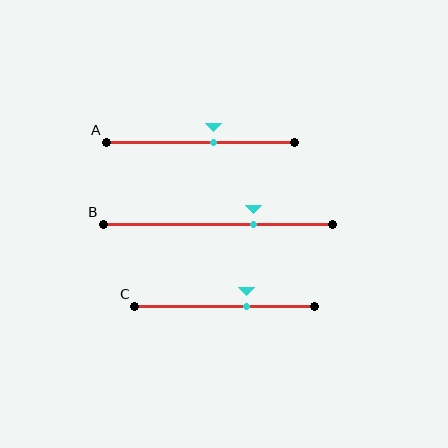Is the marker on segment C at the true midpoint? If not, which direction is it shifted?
No, the marker on segment C is shifted to the right by about 12% of the segment length.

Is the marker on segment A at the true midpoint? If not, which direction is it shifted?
No, the marker on segment A is shifted to the right by about 7% of the segment length.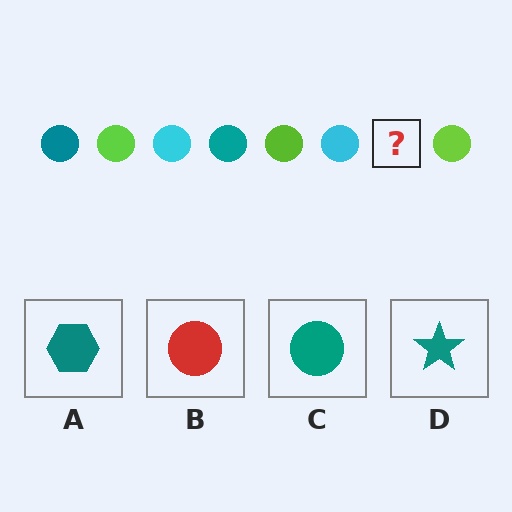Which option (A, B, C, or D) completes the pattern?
C.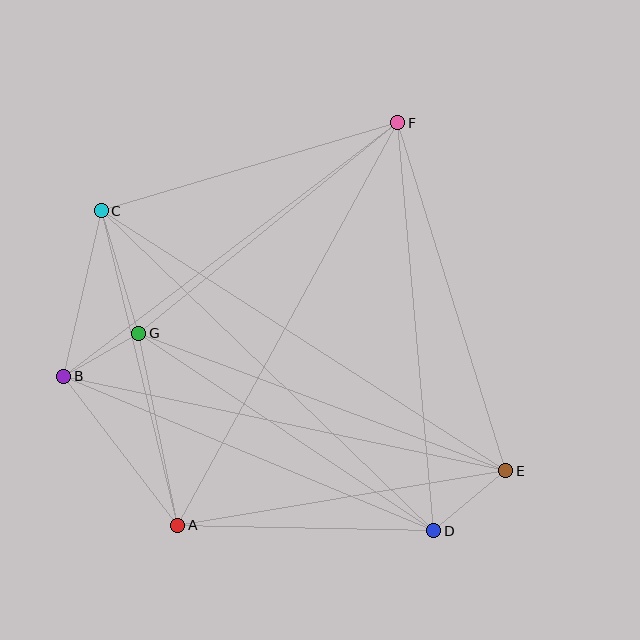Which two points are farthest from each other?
Points C and E are farthest from each other.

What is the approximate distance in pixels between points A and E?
The distance between A and E is approximately 332 pixels.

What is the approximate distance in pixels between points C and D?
The distance between C and D is approximately 461 pixels.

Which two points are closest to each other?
Points B and G are closest to each other.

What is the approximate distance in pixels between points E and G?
The distance between E and G is approximately 392 pixels.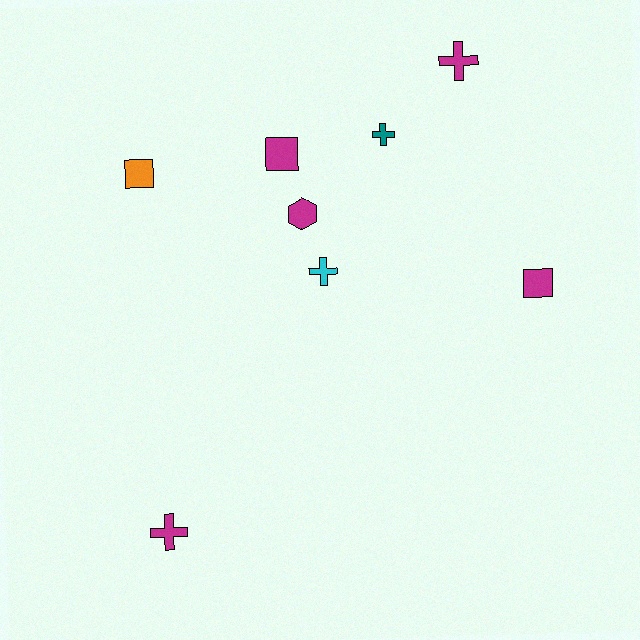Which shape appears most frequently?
Cross, with 4 objects.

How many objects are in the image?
There are 8 objects.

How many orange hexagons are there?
There are no orange hexagons.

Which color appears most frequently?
Magenta, with 5 objects.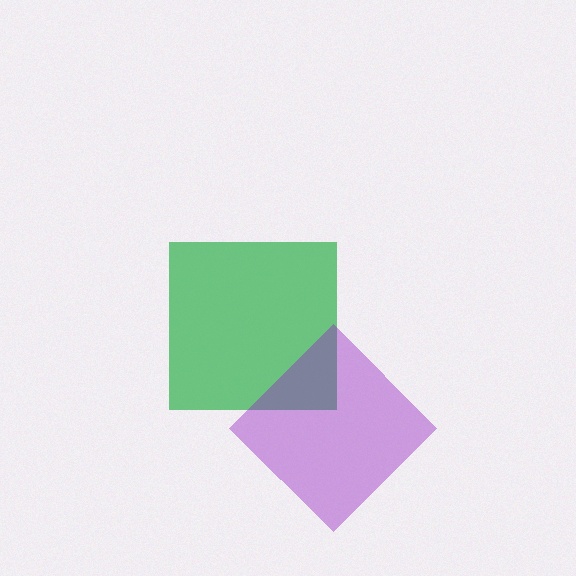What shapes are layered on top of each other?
The layered shapes are: a green square, a purple diamond.